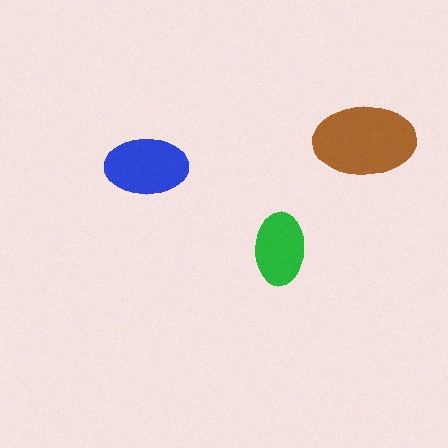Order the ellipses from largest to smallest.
the brown one, the blue one, the green one.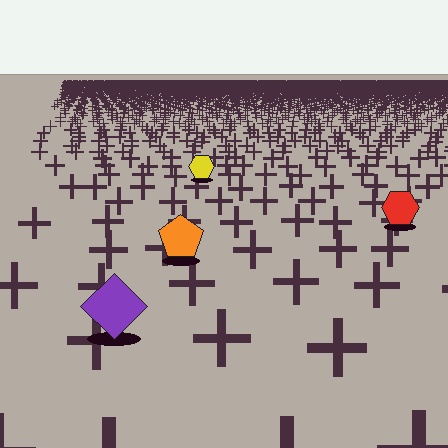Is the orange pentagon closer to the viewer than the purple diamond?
No. The purple diamond is closer — you can tell from the texture gradient: the ground texture is coarser near it.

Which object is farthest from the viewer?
The yellow hexagon is farthest from the viewer. It appears smaller and the ground texture around it is denser.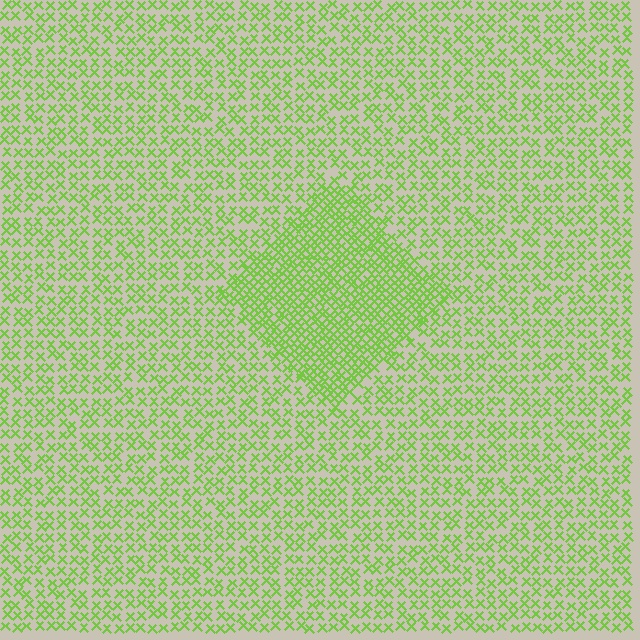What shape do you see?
I see a diamond.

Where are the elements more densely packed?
The elements are more densely packed inside the diamond boundary.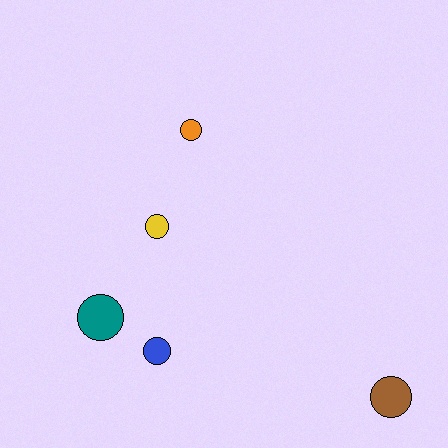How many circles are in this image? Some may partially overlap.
There are 5 circles.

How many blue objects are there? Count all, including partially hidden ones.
There is 1 blue object.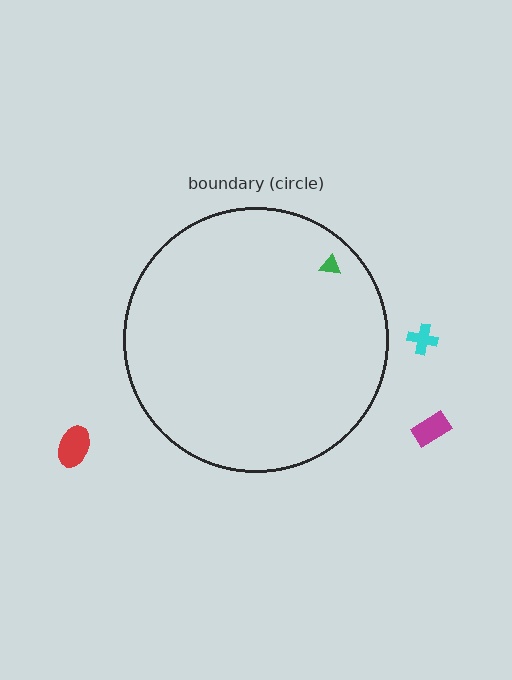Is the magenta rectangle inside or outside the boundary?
Outside.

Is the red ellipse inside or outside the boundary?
Outside.